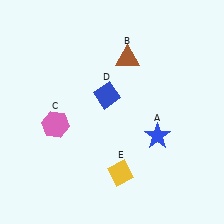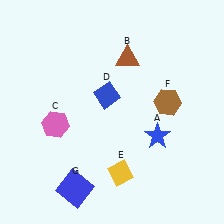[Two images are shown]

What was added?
A brown hexagon (F), a blue square (G) were added in Image 2.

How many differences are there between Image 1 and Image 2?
There are 2 differences between the two images.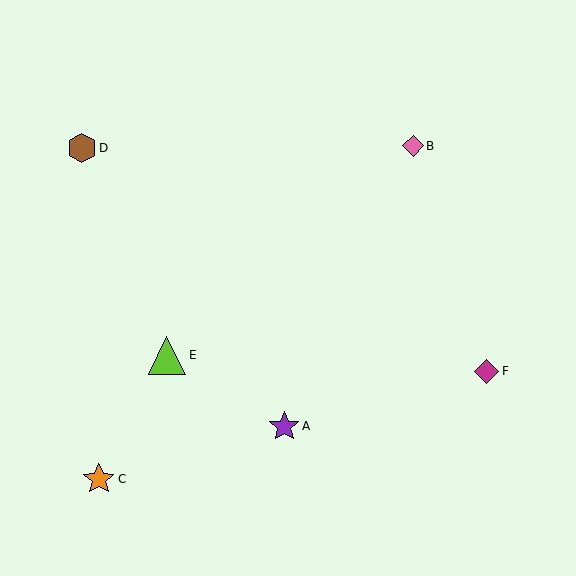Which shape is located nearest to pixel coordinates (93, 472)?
The orange star (labeled C) at (99, 479) is nearest to that location.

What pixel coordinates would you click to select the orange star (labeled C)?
Click at (99, 479) to select the orange star C.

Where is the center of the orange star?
The center of the orange star is at (99, 479).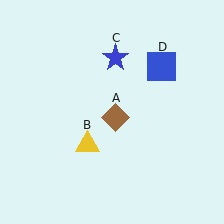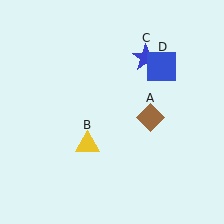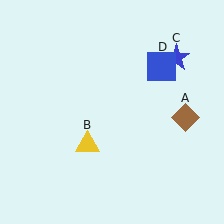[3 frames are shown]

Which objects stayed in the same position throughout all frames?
Yellow triangle (object B) and blue square (object D) remained stationary.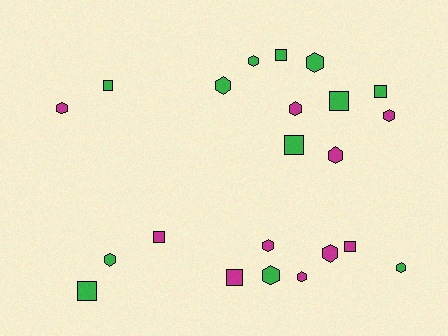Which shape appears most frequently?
Hexagon, with 13 objects.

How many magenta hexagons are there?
There are 7 magenta hexagons.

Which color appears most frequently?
Green, with 12 objects.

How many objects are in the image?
There are 22 objects.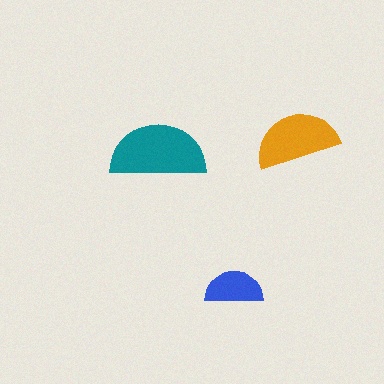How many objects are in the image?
There are 3 objects in the image.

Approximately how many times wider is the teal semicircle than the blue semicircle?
About 1.5 times wider.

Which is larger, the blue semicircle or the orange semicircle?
The orange one.